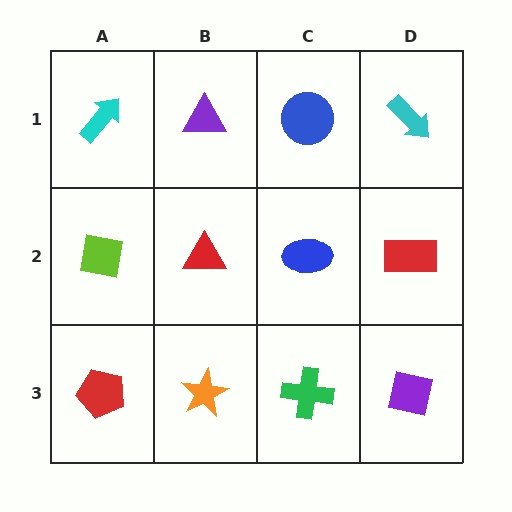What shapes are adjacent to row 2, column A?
A cyan arrow (row 1, column A), a red pentagon (row 3, column A), a red triangle (row 2, column B).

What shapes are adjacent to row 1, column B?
A red triangle (row 2, column B), a cyan arrow (row 1, column A), a blue circle (row 1, column C).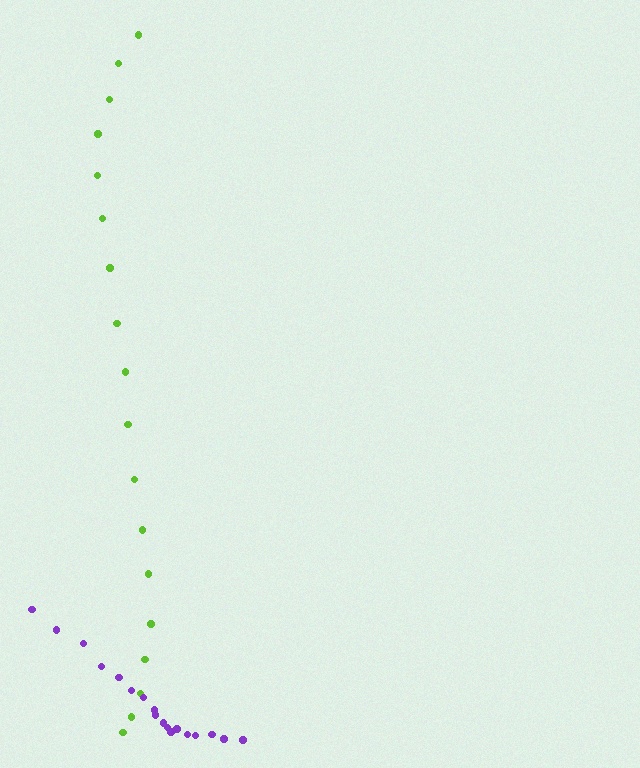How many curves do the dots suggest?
There are 2 distinct paths.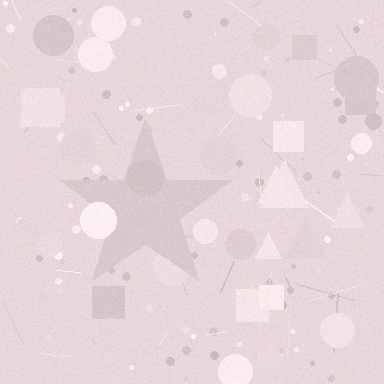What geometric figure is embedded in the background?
A star is embedded in the background.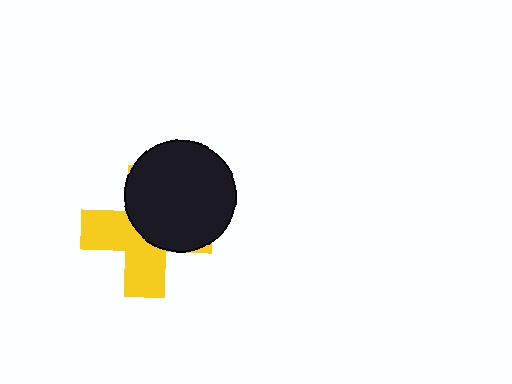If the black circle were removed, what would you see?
You would see the complete yellow cross.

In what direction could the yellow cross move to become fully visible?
The yellow cross could move toward the lower-left. That would shift it out from behind the black circle entirely.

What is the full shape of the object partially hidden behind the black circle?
The partially hidden object is a yellow cross.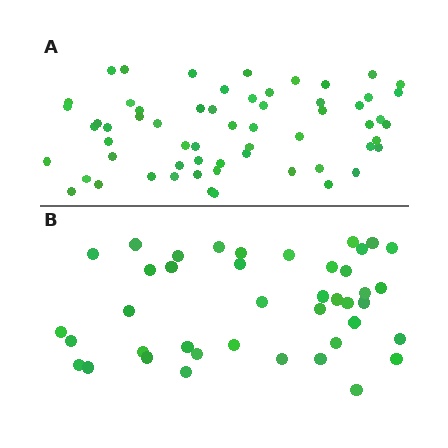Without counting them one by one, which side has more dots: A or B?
Region A (the top region) has more dots.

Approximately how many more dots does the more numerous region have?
Region A has approximately 20 more dots than region B.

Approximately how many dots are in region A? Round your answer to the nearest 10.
About 60 dots.